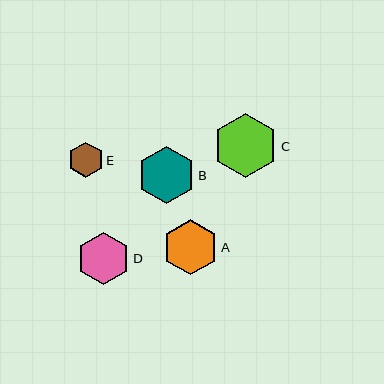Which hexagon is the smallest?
Hexagon E is the smallest with a size of approximately 35 pixels.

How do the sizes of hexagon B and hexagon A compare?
Hexagon B and hexagon A are approximately the same size.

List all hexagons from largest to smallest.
From largest to smallest: C, B, A, D, E.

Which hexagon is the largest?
Hexagon C is the largest with a size of approximately 65 pixels.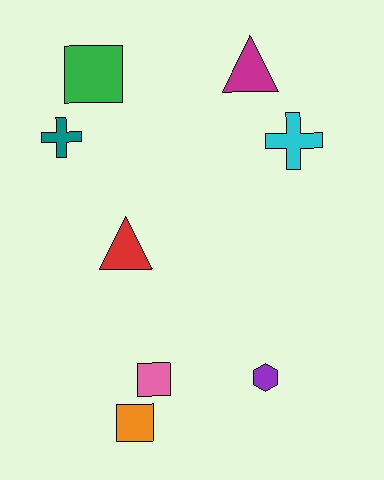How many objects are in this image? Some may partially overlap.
There are 8 objects.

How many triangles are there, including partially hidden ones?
There are 2 triangles.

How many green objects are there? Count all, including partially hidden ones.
There is 1 green object.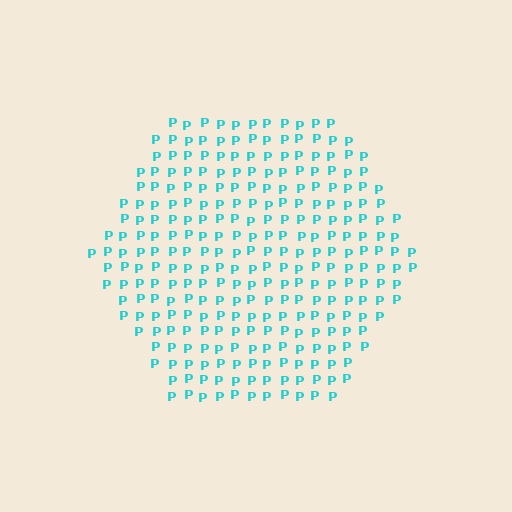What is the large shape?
The large shape is a hexagon.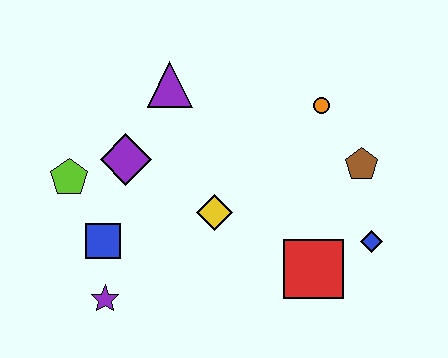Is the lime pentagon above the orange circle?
No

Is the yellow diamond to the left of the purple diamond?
No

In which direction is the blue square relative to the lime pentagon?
The blue square is below the lime pentagon.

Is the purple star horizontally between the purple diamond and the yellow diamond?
No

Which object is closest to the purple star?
The blue square is closest to the purple star.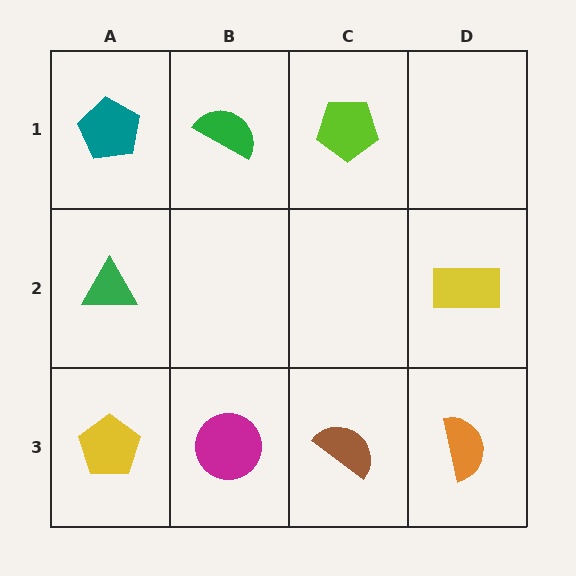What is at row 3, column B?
A magenta circle.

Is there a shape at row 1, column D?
No, that cell is empty.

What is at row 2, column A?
A green triangle.